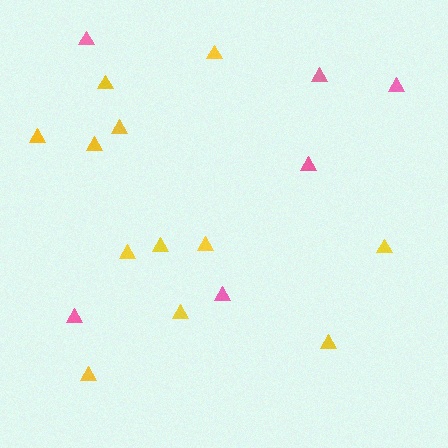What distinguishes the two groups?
There are 2 groups: one group of yellow triangles (12) and one group of pink triangles (6).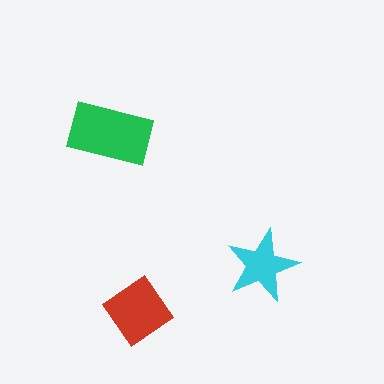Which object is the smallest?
The cyan star.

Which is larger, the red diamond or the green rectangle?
The green rectangle.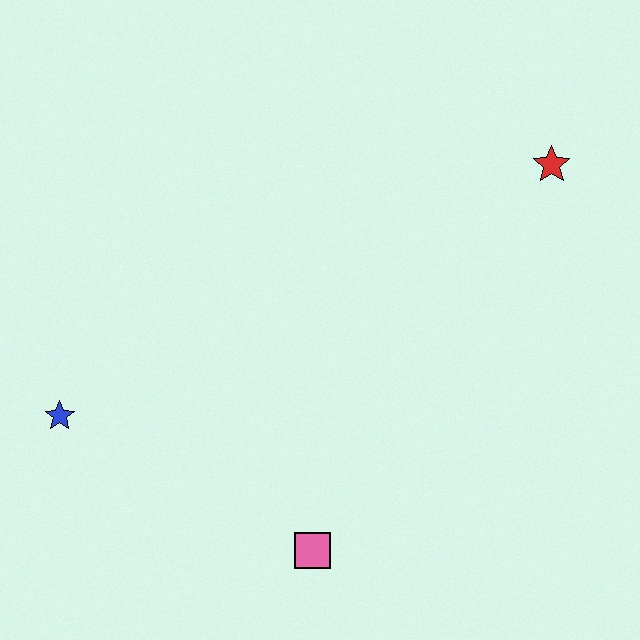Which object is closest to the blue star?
The pink square is closest to the blue star.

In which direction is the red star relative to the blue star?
The red star is to the right of the blue star.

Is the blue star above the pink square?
Yes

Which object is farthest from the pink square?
The red star is farthest from the pink square.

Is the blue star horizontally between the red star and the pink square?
No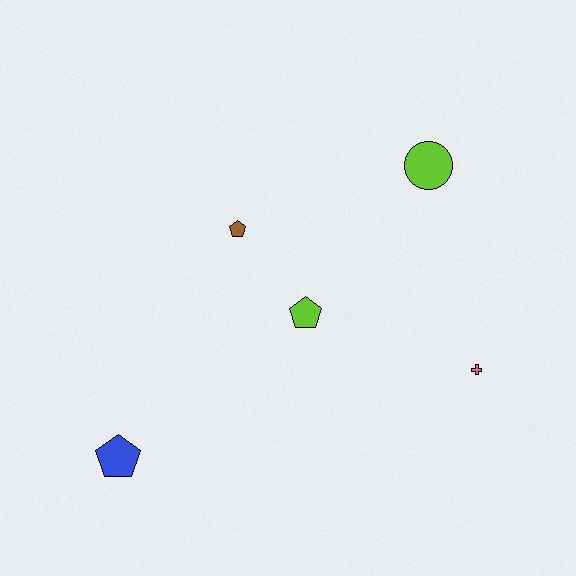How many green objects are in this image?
There are no green objects.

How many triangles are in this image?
There are no triangles.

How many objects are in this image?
There are 5 objects.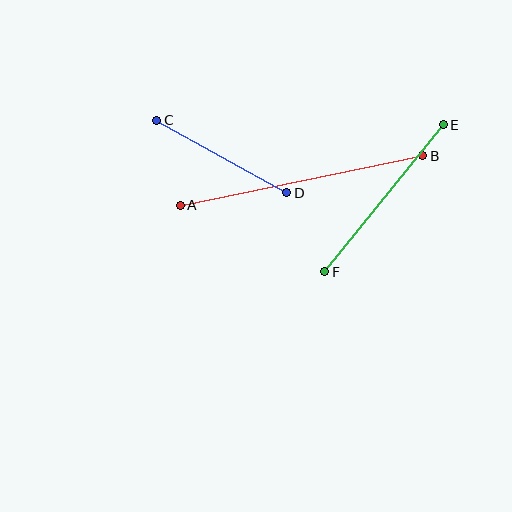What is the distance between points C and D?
The distance is approximately 149 pixels.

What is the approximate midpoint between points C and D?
The midpoint is at approximately (222, 156) pixels.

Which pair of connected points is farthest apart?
Points A and B are farthest apart.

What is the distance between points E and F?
The distance is approximately 189 pixels.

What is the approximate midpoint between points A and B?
The midpoint is at approximately (301, 180) pixels.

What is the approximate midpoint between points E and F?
The midpoint is at approximately (384, 198) pixels.